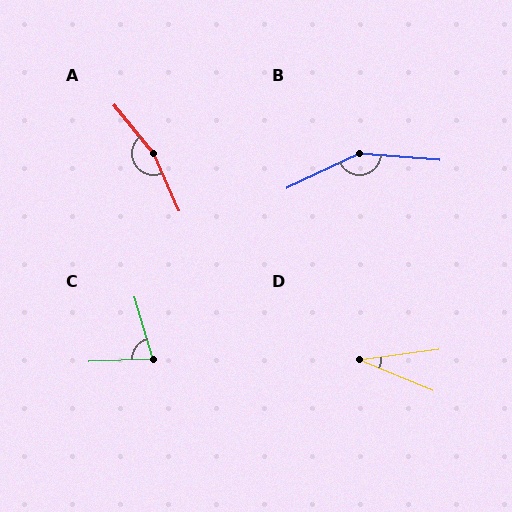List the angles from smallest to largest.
D (30°), C (76°), B (151°), A (165°).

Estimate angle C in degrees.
Approximately 76 degrees.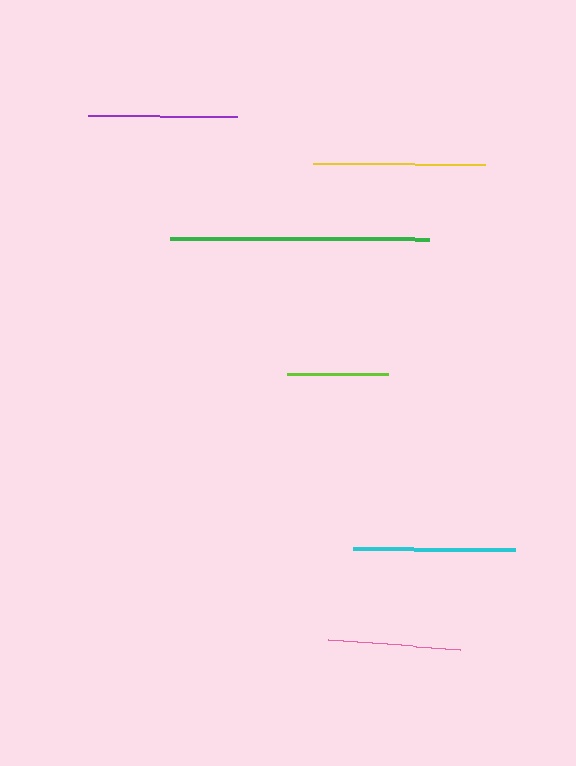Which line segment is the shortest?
The lime line is the shortest at approximately 101 pixels.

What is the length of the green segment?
The green segment is approximately 259 pixels long.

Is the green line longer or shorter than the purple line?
The green line is longer than the purple line.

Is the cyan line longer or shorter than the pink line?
The cyan line is longer than the pink line.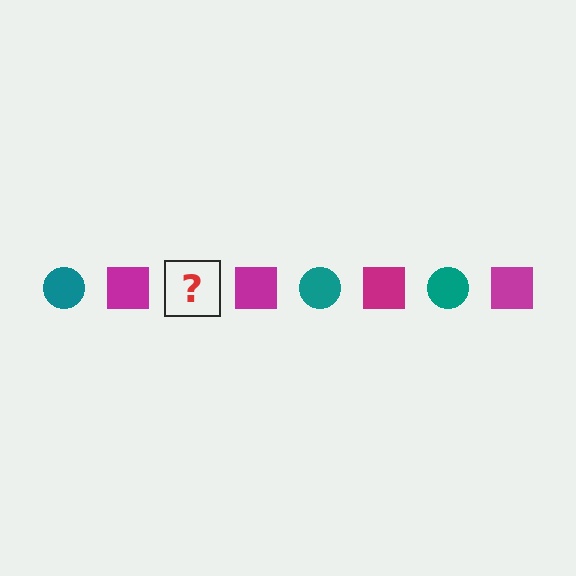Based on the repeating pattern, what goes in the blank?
The blank should be a teal circle.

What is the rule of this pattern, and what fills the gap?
The rule is that the pattern alternates between teal circle and magenta square. The gap should be filled with a teal circle.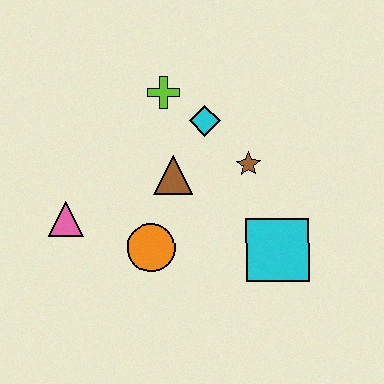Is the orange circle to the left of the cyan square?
Yes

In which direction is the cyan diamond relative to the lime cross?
The cyan diamond is to the right of the lime cross.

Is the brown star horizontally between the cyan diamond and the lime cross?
No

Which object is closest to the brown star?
The cyan diamond is closest to the brown star.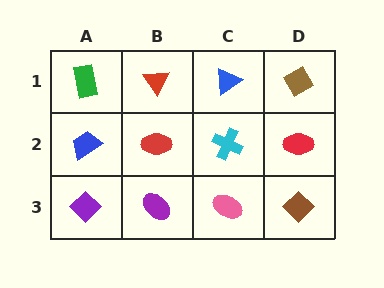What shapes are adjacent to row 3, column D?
A red ellipse (row 2, column D), a pink ellipse (row 3, column C).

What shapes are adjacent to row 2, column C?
A blue triangle (row 1, column C), a pink ellipse (row 3, column C), a red ellipse (row 2, column B), a red ellipse (row 2, column D).